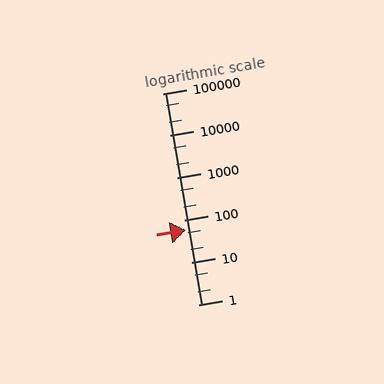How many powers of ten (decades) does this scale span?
The scale spans 5 decades, from 1 to 100000.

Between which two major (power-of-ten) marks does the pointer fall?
The pointer is between 10 and 100.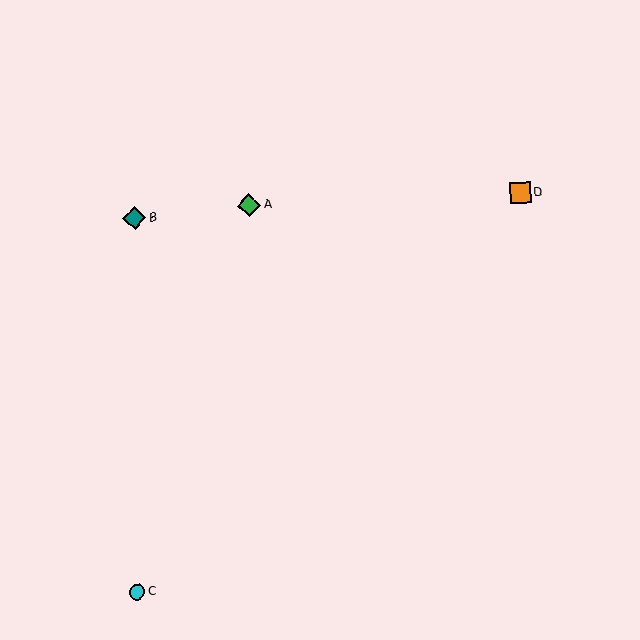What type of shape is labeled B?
Shape B is a teal diamond.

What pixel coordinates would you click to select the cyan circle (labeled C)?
Click at (137, 592) to select the cyan circle C.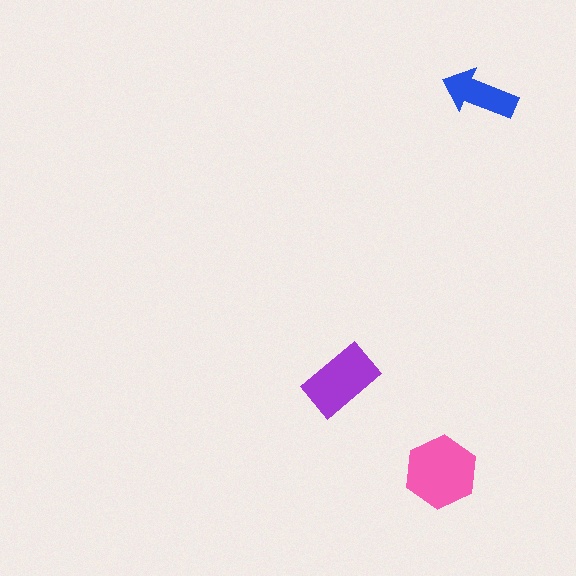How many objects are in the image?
There are 3 objects in the image.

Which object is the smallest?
The blue arrow.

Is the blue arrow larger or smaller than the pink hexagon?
Smaller.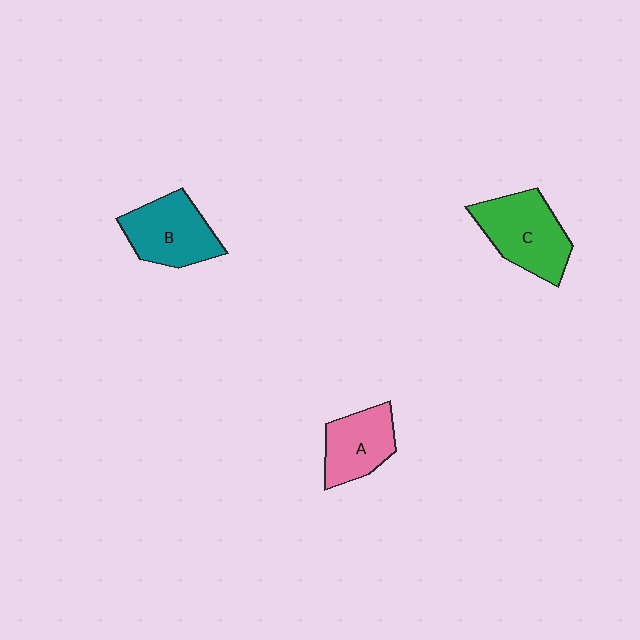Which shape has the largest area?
Shape C (green).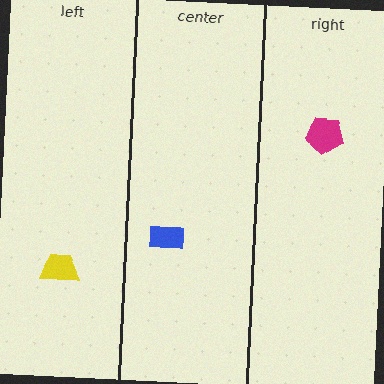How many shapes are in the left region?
1.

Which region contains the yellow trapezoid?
The left region.